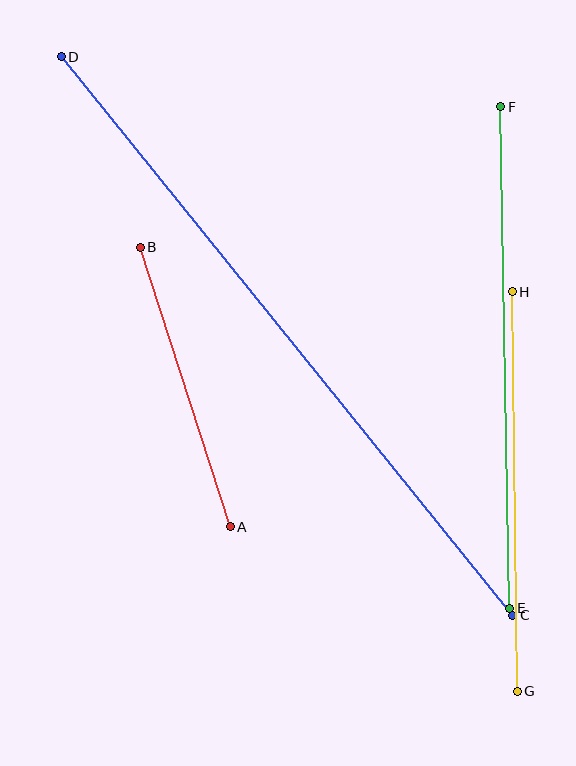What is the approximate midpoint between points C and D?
The midpoint is at approximately (287, 336) pixels.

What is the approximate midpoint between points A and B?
The midpoint is at approximately (185, 387) pixels.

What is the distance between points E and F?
The distance is approximately 502 pixels.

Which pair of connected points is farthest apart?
Points C and D are farthest apart.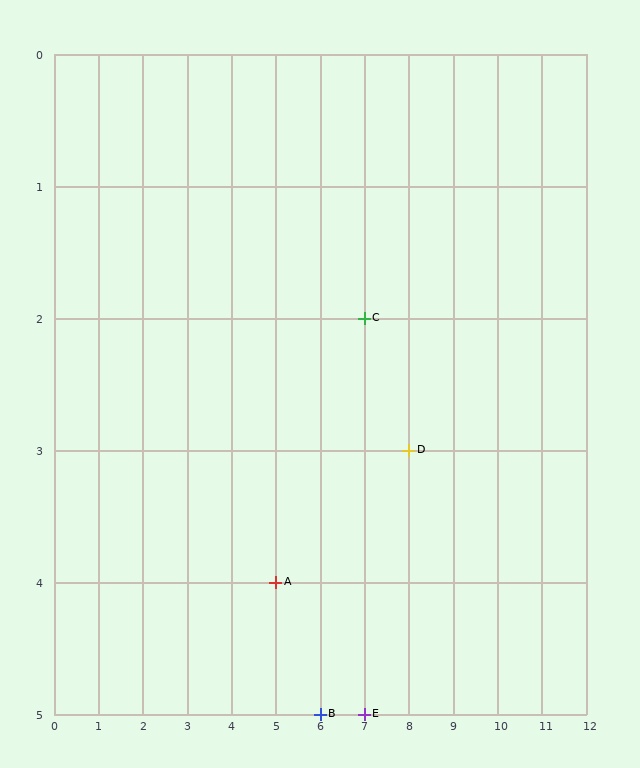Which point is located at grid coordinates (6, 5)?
Point B is at (6, 5).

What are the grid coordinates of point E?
Point E is at grid coordinates (7, 5).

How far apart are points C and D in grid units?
Points C and D are 1 column and 1 row apart (about 1.4 grid units diagonally).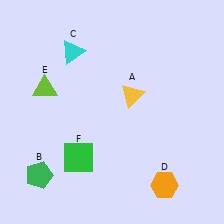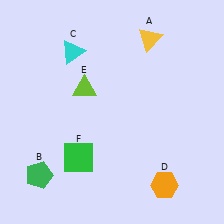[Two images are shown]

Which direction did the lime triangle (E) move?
The lime triangle (E) moved right.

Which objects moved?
The objects that moved are: the yellow triangle (A), the lime triangle (E).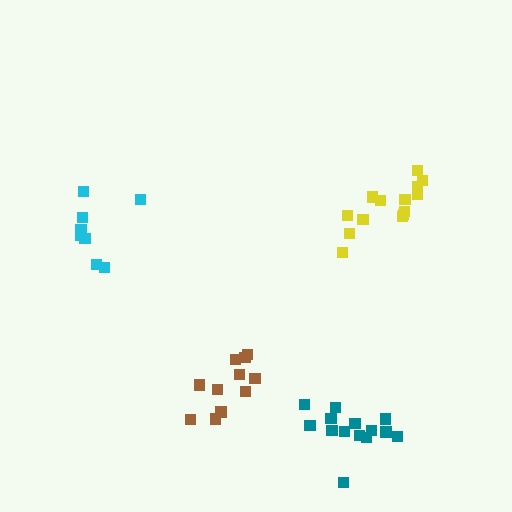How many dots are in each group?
Group 1: 8 dots, Group 2: 14 dots, Group 3: 14 dots, Group 4: 11 dots (47 total).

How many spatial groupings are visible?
There are 4 spatial groupings.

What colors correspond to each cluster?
The clusters are colored: cyan, yellow, teal, brown.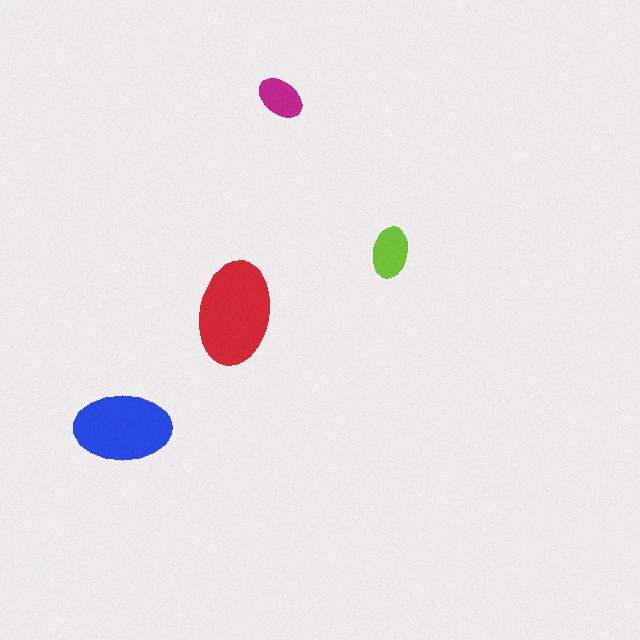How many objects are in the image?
There are 4 objects in the image.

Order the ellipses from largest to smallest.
the red one, the blue one, the lime one, the magenta one.